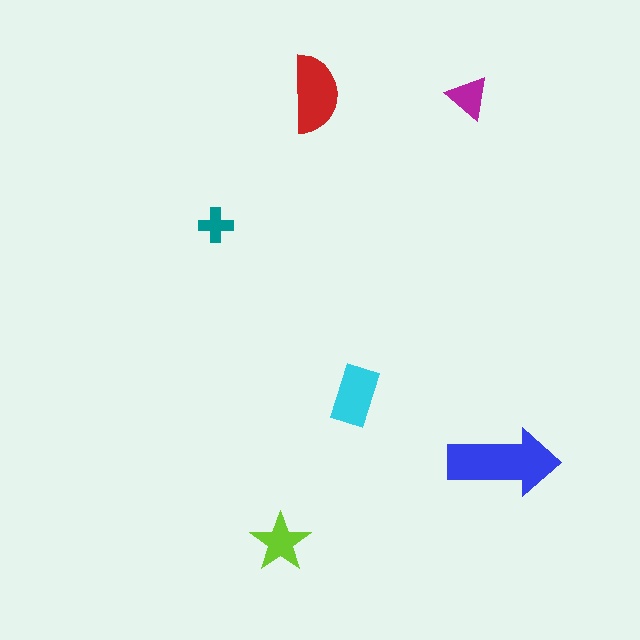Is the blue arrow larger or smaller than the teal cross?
Larger.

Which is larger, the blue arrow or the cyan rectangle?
The blue arrow.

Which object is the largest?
The blue arrow.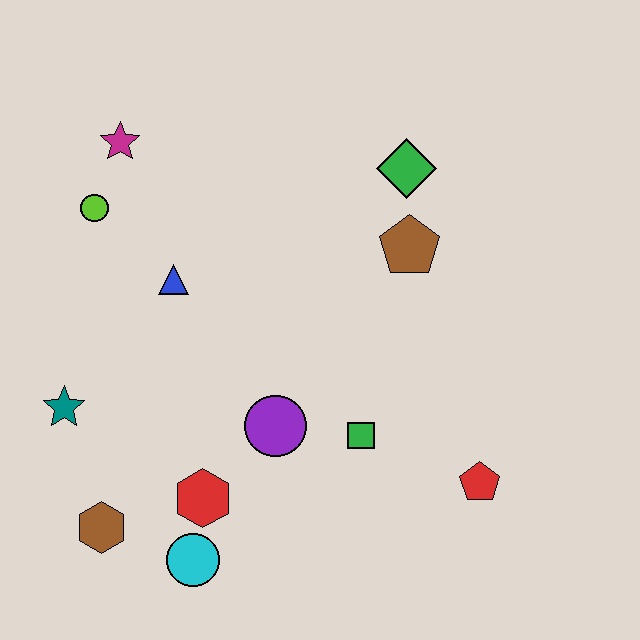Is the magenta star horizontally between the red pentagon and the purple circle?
No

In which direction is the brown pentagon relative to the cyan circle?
The brown pentagon is above the cyan circle.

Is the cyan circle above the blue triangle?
No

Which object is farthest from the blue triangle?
The red pentagon is farthest from the blue triangle.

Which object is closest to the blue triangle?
The lime circle is closest to the blue triangle.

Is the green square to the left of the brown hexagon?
No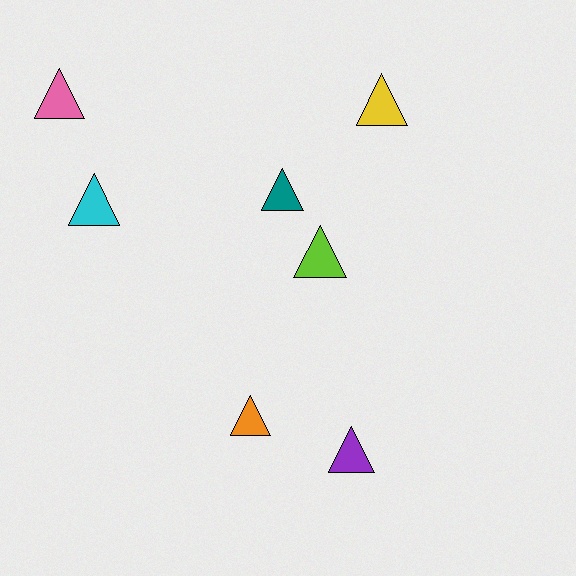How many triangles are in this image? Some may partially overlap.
There are 7 triangles.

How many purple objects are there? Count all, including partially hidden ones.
There is 1 purple object.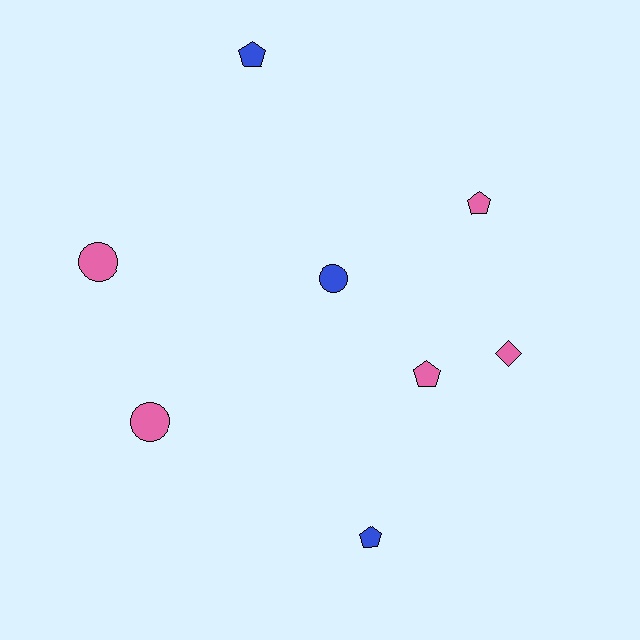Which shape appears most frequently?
Pentagon, with 4 objects.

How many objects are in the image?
There are 8 objects.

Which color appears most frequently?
Pink, with 5 objects.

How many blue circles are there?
There is 1 blue circle.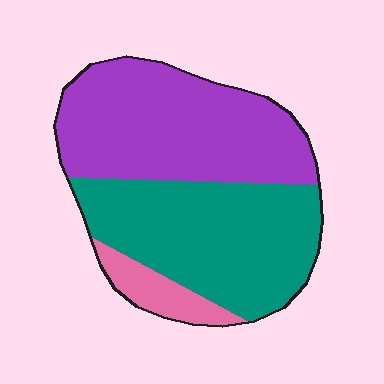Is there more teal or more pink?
Teal.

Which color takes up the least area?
Pink, at roughly 10%.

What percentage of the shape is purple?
Purple covers roughly 45% of the shape.